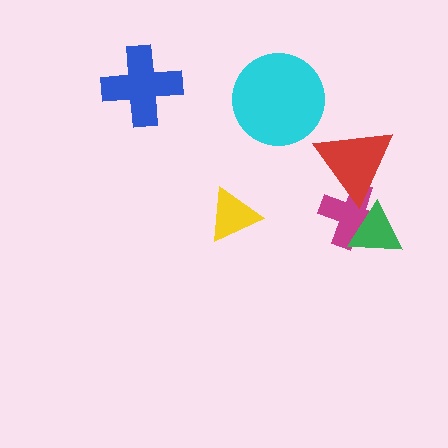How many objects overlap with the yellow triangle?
0 objects overlap with the yellow triangle.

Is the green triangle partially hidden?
No, no other shape covers it.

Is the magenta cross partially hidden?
Yes, it is partially covered by another shape.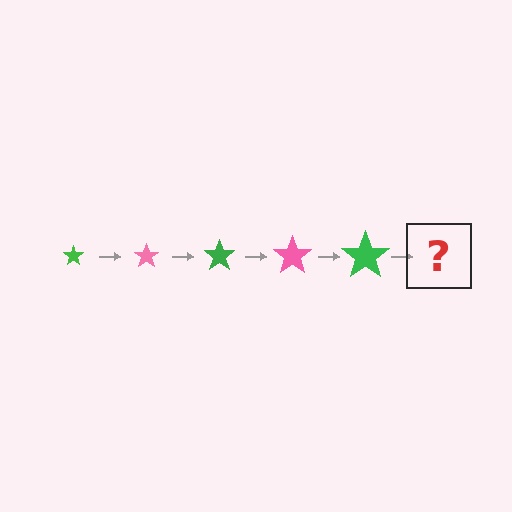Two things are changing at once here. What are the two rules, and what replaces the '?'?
The two rules are that the star grows larger each step and the color cycles through green and pink. The '?' should be a pink star, larger than the previous one.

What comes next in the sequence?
The next element should be a pink star, larger than the previous one.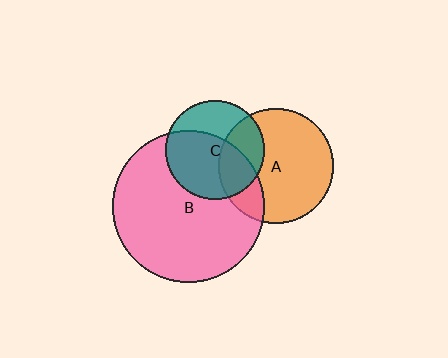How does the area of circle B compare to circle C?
Approximately 2.4 times.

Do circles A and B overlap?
Yes.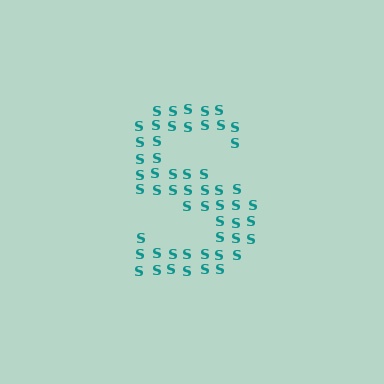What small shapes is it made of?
It is made of small letter S's.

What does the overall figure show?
The overall figure shows the letter S.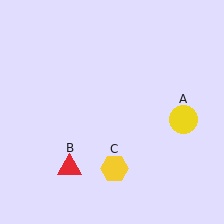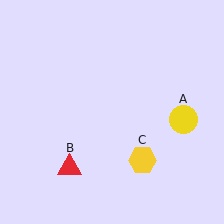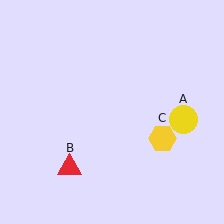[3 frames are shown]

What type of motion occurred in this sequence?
The yellow hexagon (object C) rotated counterclockwise around the center of the scene.